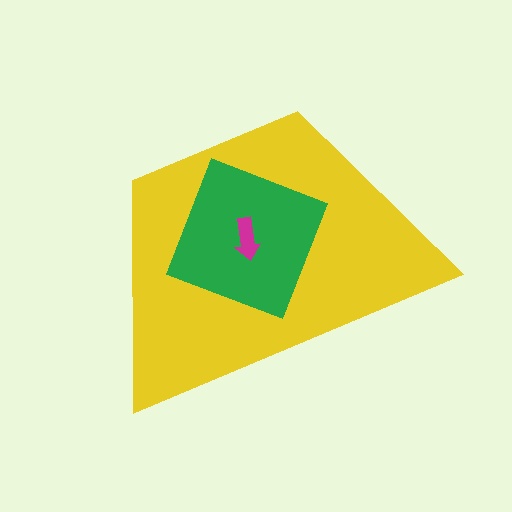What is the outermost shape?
The yellow trapezoid.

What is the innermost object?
The magenta arrow.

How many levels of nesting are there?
3.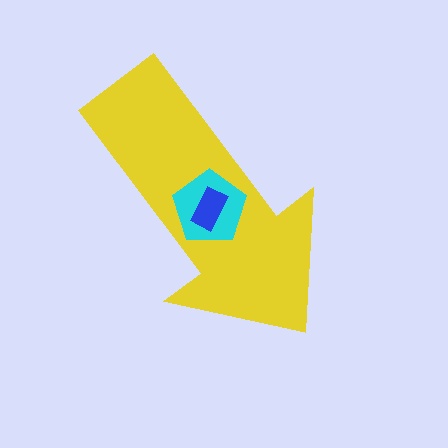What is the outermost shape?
The yellow arrow.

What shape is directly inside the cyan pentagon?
The blue rectangle.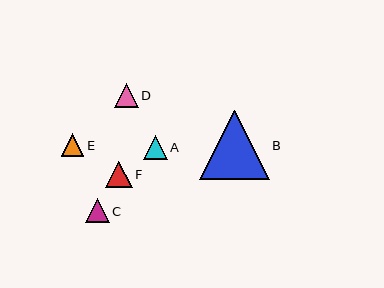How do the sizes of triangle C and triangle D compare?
Triangle C and triangle D are approximately the same size.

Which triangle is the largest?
Triangle B is the largest with a size of approximately 69 pixels.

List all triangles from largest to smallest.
From largest to smallest: B, F, C, A, D, E.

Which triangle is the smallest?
Triangle E is the smallest with a size of approximately 22 pixels.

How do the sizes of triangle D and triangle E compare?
Triangle D and triangle E are approximately the same size.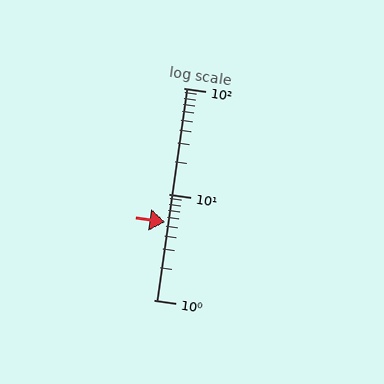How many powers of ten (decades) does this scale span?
The scale spans 2 decades, from 1 to 100.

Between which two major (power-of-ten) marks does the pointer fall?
The pointer is between 1 and 10.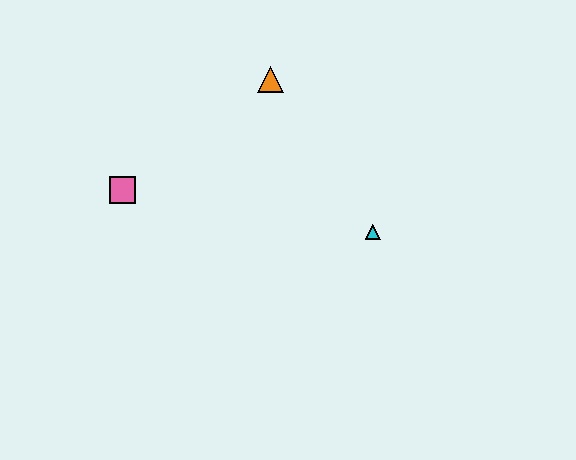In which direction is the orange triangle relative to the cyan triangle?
The orange triangle is above the cyan triangle.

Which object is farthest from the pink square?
The cyan triangle is farthest from the pink square.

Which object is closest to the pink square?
The orange triangle is closest to the pink square.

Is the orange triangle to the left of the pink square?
No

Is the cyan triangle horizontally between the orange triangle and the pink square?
No